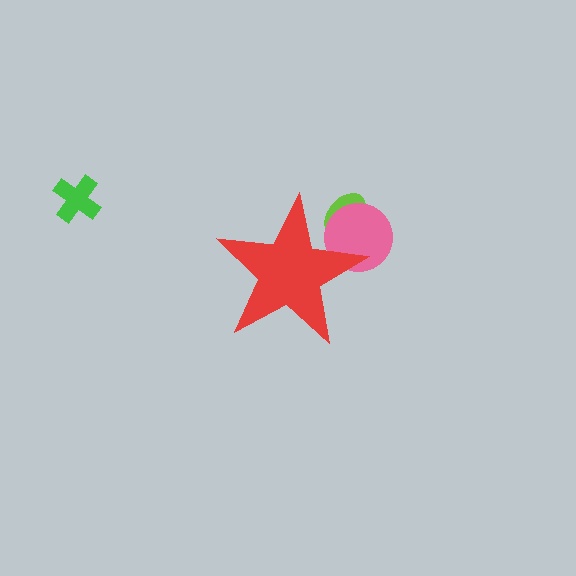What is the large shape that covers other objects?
A red star.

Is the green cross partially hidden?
No, the green cross is fully visible.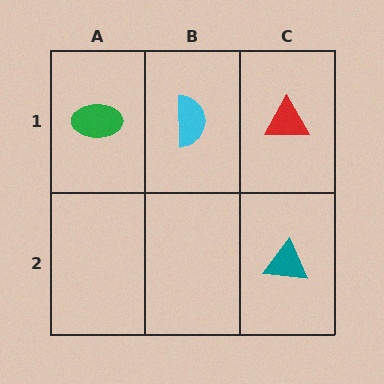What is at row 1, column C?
A red triangle.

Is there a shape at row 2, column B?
No, that cell is empty.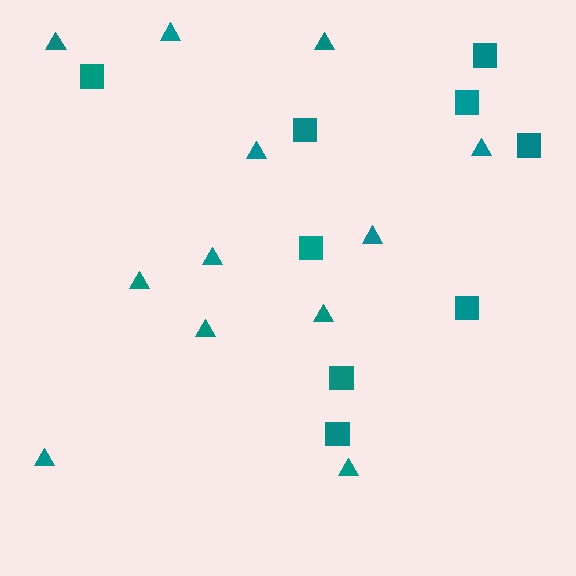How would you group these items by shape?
There are 2 groups: one group of triangles (12) and one group of squares (9).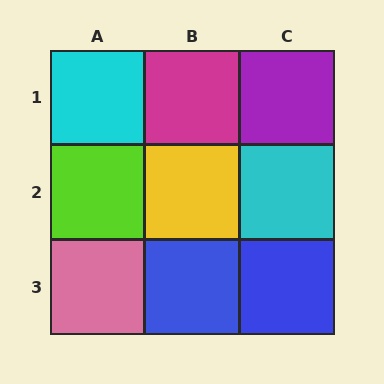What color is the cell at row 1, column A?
Cyan.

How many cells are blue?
2 cells are blue.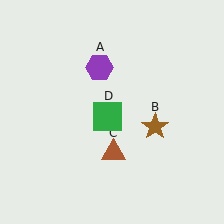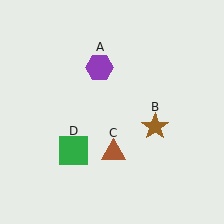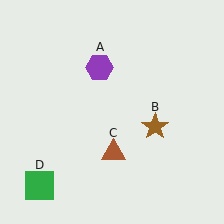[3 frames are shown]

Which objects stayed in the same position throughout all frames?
Purple hexagon (object A) and brown star (object B) and brown triangle (object C) remained stationary.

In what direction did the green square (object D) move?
The green square (object D) moved down and to the left.